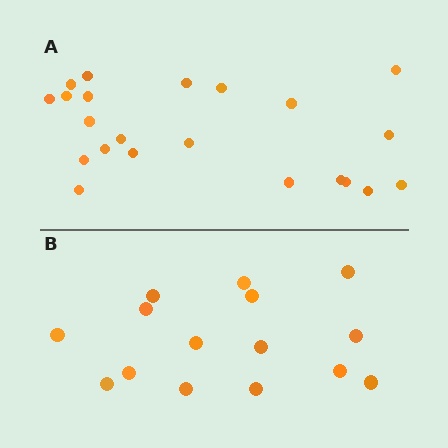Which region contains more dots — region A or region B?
Region A (the top region) has more dots.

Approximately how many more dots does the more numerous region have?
Region A has roughly 8 or so more dots than region B.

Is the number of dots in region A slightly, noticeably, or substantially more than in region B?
Region A has substantially more. The ratio is roughly 1.5 to 1.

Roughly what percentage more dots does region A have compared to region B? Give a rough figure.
About 45% more.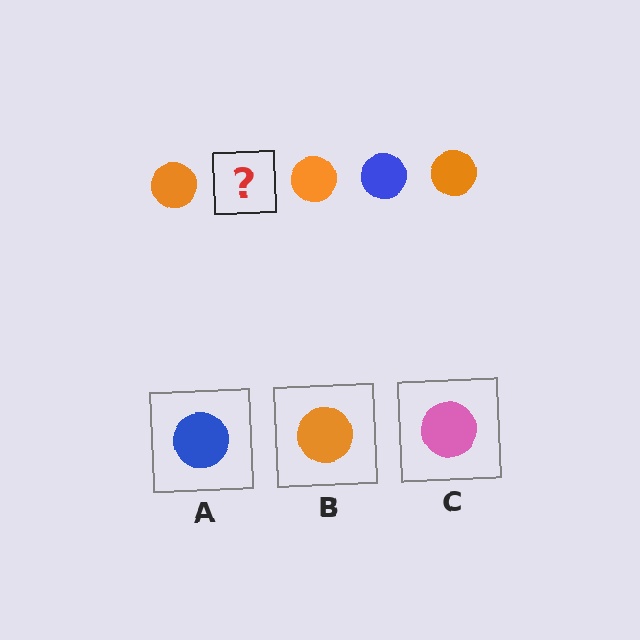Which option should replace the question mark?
Option A.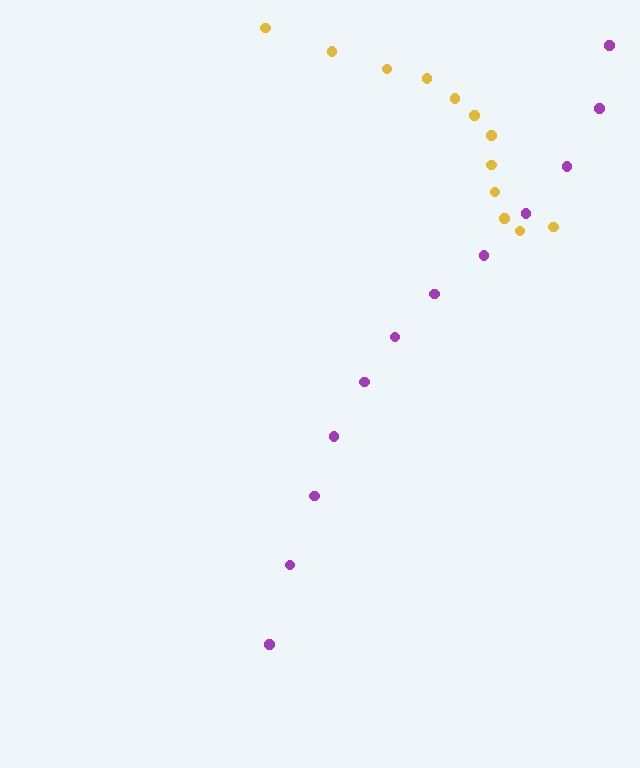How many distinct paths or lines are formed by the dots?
There are 2 distinct paths.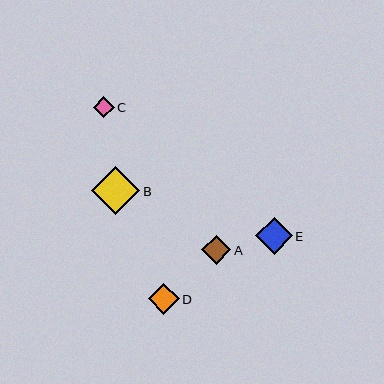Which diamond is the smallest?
Diamond C is the smallest with a size of approximately 21 pixels.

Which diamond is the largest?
Diamond B is the largest with a size of approximately 48 pixels.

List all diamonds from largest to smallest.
From largest to smallest: B, E, D, A, C.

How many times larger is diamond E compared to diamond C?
Diamond E is approximately 1.7 times the size of diamond C.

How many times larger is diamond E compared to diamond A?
Diamond E is approximately 1.3 times the size of diamond A.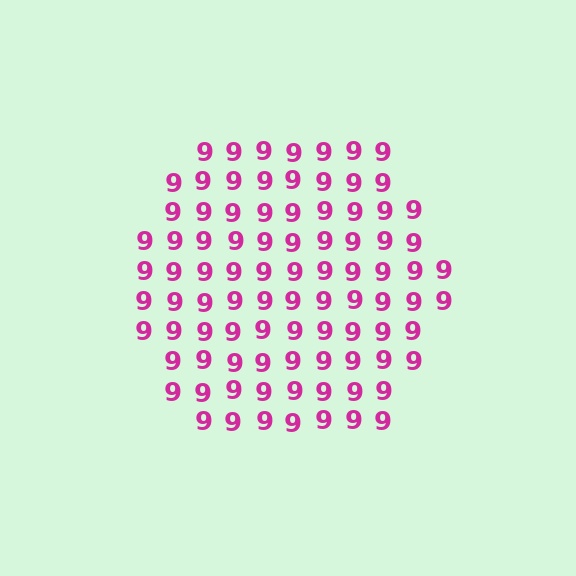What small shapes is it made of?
It is made of small digit 9's.